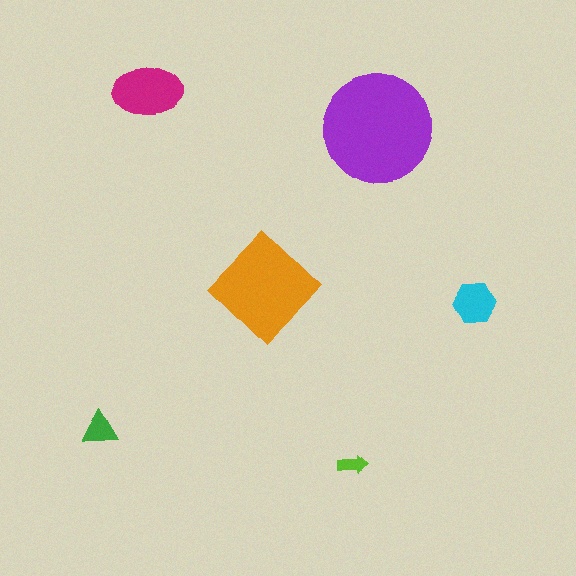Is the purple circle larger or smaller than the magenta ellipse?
Larger.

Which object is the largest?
The purple circle.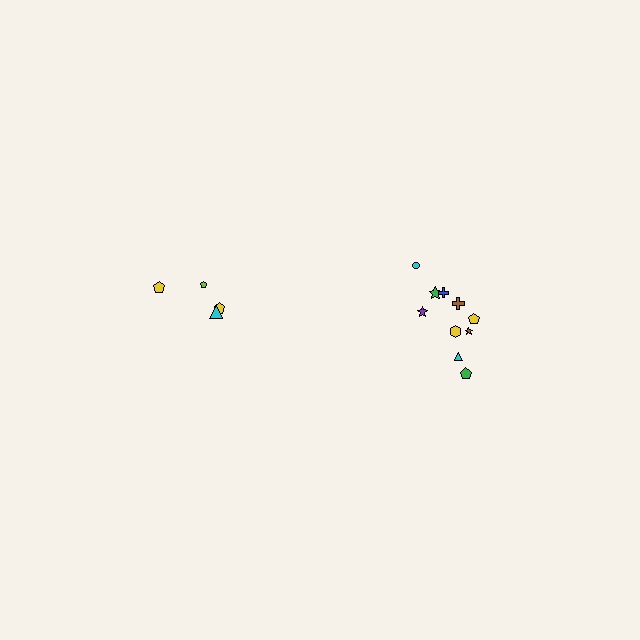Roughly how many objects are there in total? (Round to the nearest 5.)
Roughly 15 objects in total.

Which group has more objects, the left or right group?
The right group.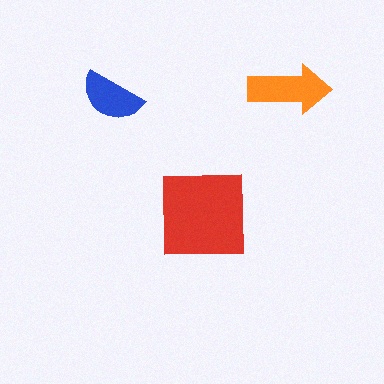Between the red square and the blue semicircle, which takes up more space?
The red square.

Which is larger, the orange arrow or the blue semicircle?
The orange arrow.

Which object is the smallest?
The blue semicircle.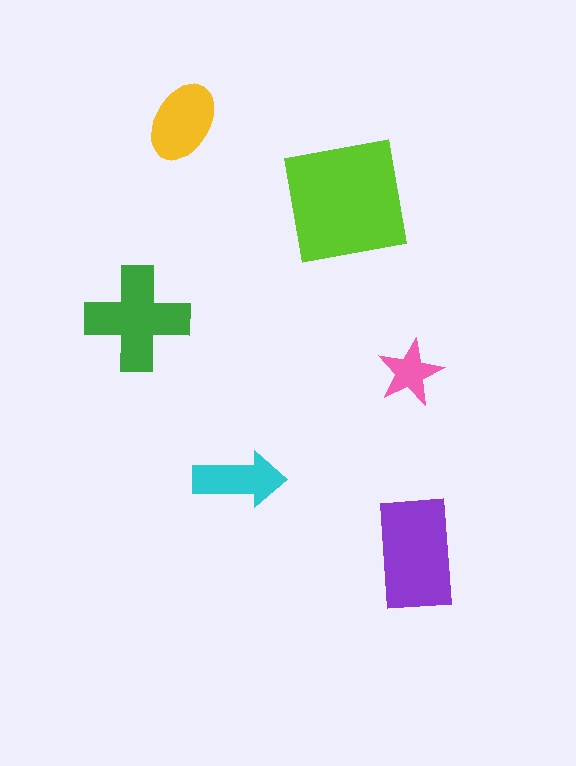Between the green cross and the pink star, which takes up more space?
The green cross.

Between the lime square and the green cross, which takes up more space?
The lime square.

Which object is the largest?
The lime square.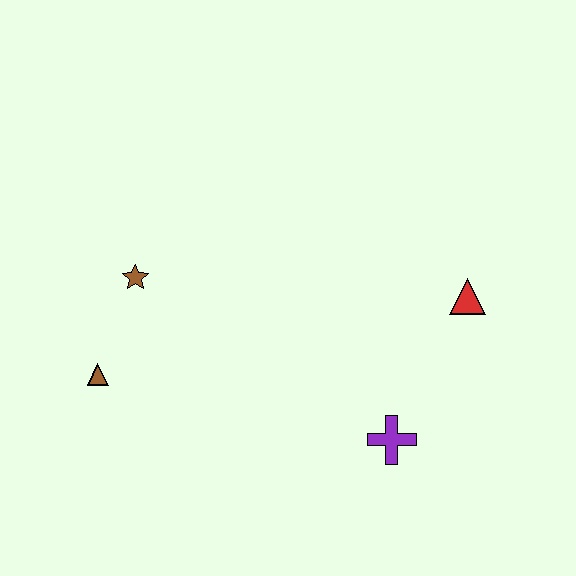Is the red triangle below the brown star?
Yes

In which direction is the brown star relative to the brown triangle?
The brown star is above the brown triangle.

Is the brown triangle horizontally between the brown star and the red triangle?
No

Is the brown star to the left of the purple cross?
Yes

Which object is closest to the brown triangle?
The brown star is closest to the brown triangle.